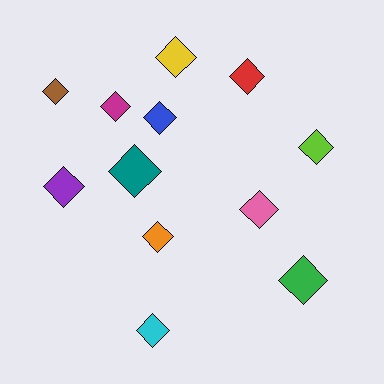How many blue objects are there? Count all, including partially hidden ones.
There is 1 blue object.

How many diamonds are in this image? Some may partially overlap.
There are 12 diamonds.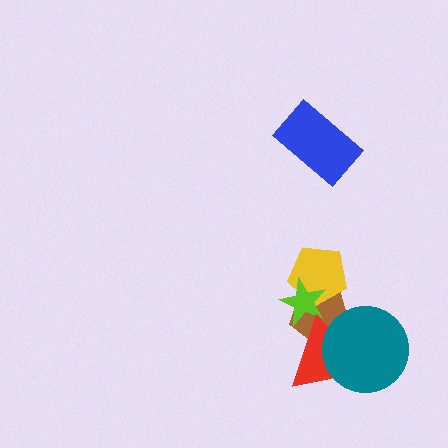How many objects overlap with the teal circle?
2 objects overlap with the teal circle.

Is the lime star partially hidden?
Yes, it is partially covered by another shape.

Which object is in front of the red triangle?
The teal circle is in front of the red triangle.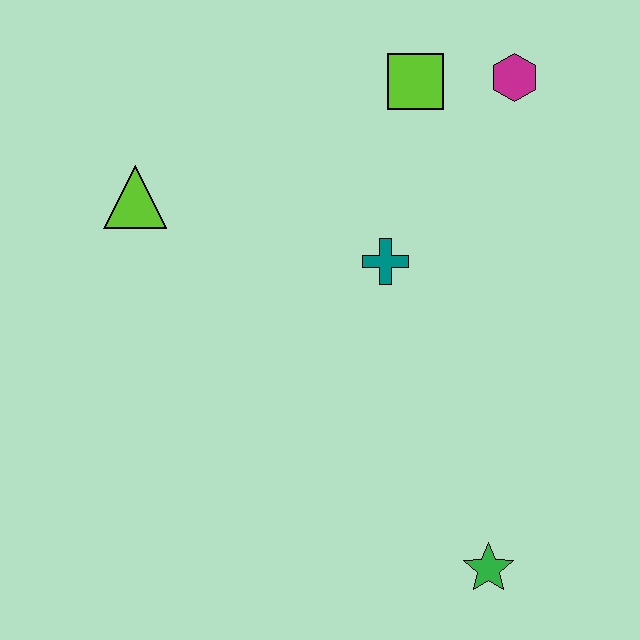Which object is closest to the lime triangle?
The teal cross is closest to the lime triangle.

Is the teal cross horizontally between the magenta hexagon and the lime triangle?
Yes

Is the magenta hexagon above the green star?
Yes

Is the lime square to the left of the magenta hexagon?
Yes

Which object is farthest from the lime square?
The green star is farthest from the lime square.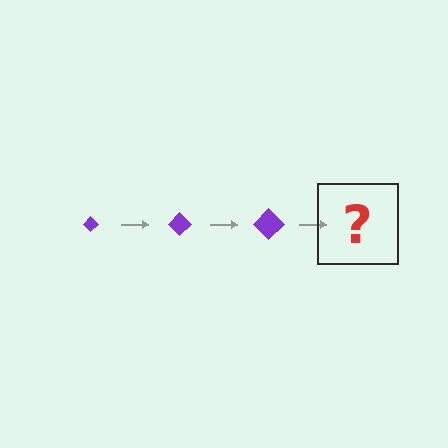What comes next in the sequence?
The next element should be a purple diamond, larger than the previous one.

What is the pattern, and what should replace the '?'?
The pattern is that the diamond gets progressively larger each step. The '?' should be a purple diamond, larger than the previous one.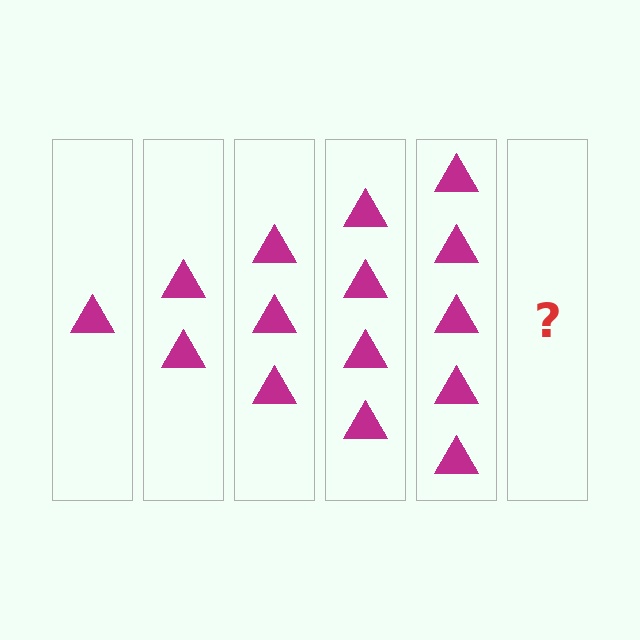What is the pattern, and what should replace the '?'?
The pattern is that each step adds one more triangle. The '?' should be 6 triangles.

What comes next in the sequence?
The next element should be 6 triangles.